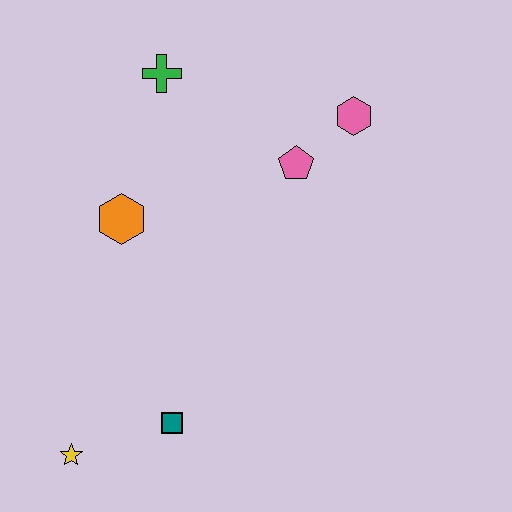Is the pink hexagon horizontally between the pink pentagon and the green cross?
No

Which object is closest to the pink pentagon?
The pink hexagon is closest to the pink pentagon.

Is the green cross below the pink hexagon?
No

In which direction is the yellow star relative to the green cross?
The yellow star is below the green cross.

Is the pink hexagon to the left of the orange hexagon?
No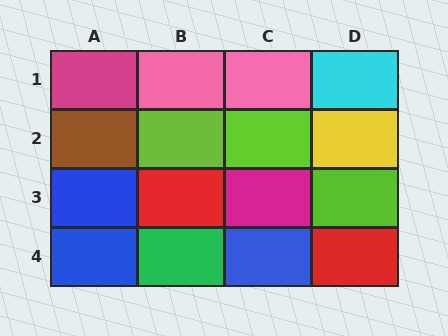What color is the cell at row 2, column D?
Yellow.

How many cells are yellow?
1 cell is yellow.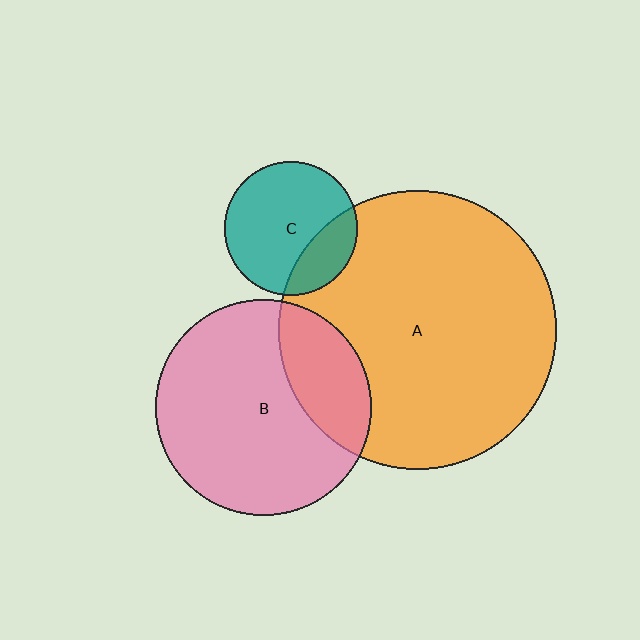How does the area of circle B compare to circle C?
Approximately 2.6 times.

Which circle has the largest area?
Circle A (orange).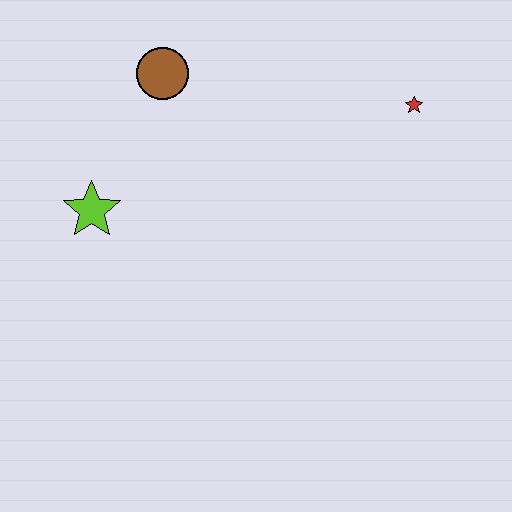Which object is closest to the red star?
The brown circle is closest to the red star.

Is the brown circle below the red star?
No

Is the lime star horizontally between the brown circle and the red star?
No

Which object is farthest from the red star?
The lime star is farthest from the red star.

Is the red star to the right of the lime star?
Yes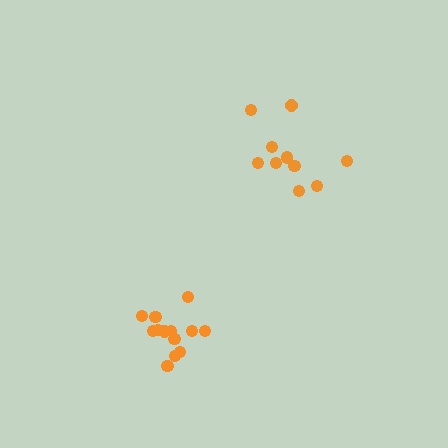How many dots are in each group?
Group 1: 10 dots, Group 2: 13 dots (23 total).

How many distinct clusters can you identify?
There are 2 distinct clusters.